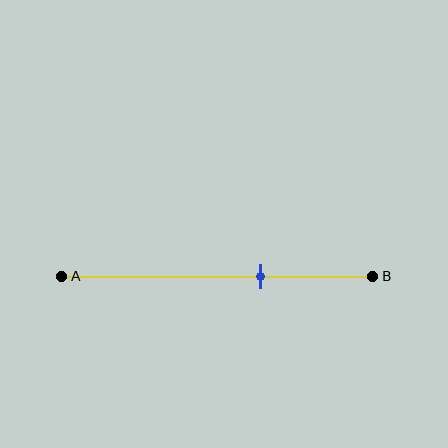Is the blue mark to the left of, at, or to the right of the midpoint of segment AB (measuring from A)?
The blue mark is to the right of the midpoint of segment AB.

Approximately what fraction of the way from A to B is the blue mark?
The blue mark is approximately 65% of the way from A to B.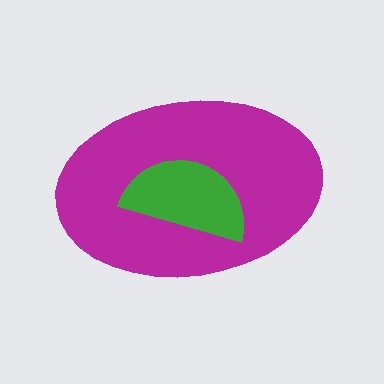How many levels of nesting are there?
2.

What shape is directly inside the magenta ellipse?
The green semicircle.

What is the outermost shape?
The magenta ellipse.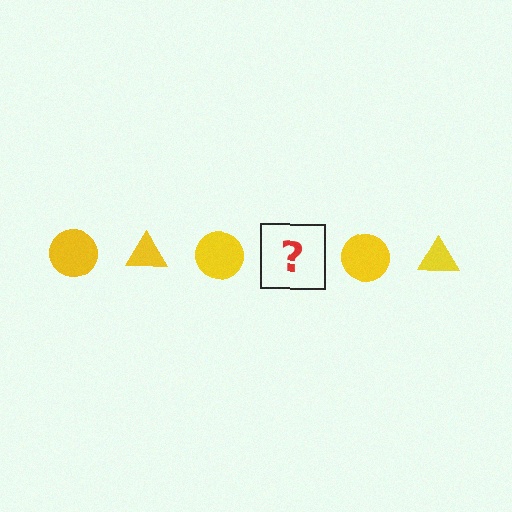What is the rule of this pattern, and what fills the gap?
The rule is that the pattern cycles through circle, triangle shapes in yellow. The gap should be filled with a yellow triangle.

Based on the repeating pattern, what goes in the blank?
The blank should be a yellow triangle.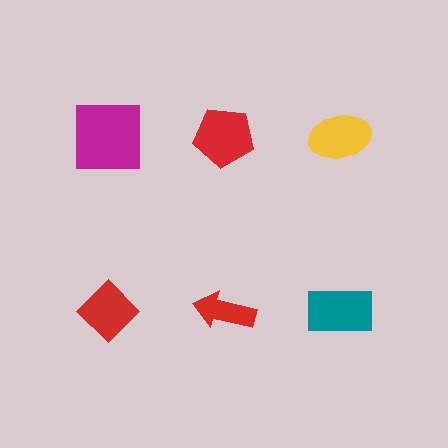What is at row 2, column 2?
A red arrow.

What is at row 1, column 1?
A magenta square.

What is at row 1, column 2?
A red pentagon.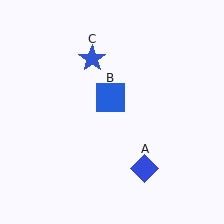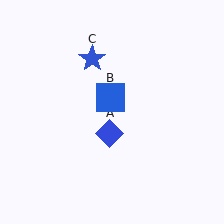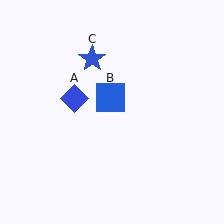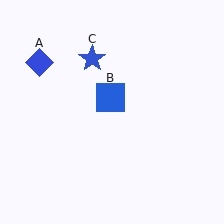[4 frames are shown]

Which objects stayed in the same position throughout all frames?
Blue square (object B) and blue star (object C) remained stationary.